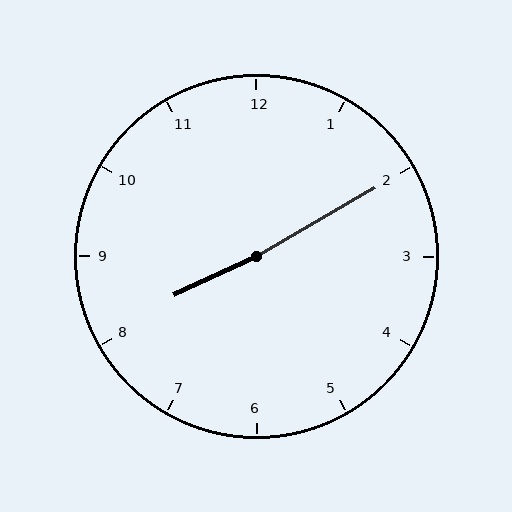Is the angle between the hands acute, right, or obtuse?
It is obtuse.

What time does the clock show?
8:10.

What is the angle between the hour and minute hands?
Approximately 175 degrees.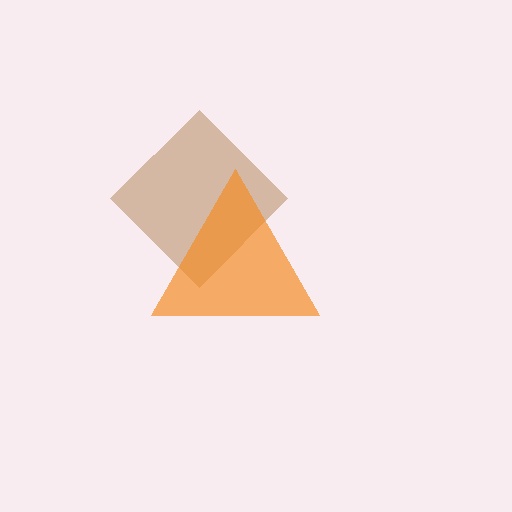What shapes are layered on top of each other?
The layered shapes are: a brown diamond, an orange triangle.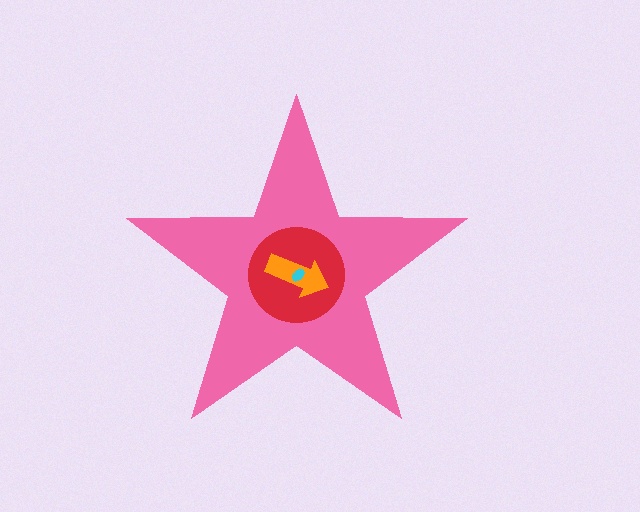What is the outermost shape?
The pink star.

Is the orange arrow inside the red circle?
Yes.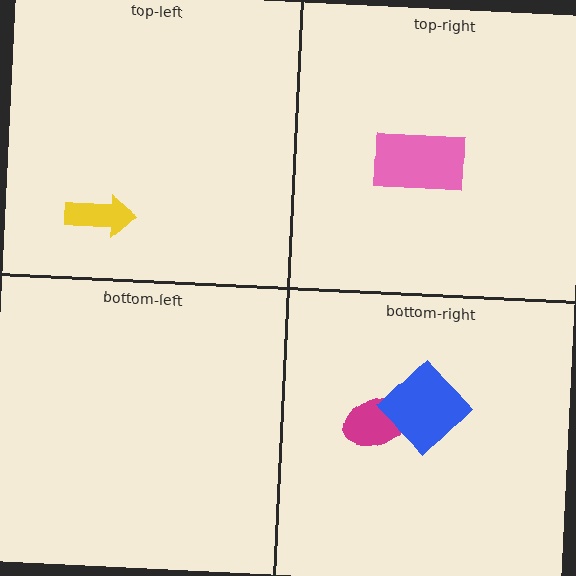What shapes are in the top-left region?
The yellow arrow.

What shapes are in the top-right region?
The pink rectangle.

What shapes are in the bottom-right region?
The magenta ellipse, the blue diamond.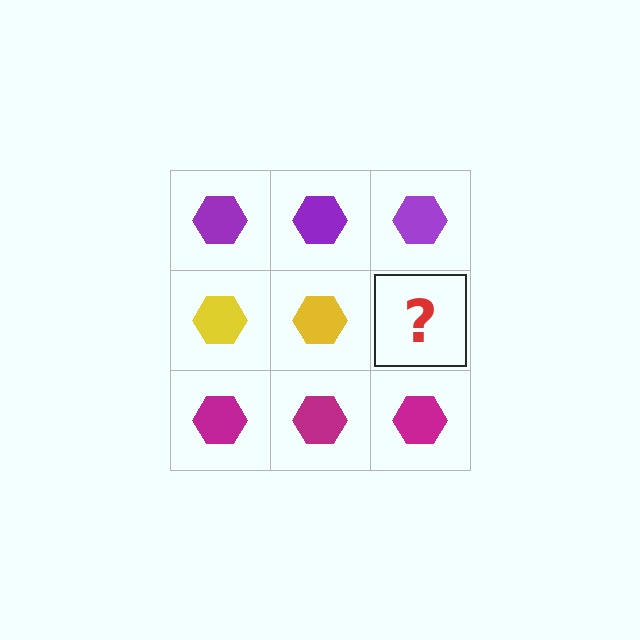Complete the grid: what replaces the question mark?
The question mark should be replaced with a yellow hexagon.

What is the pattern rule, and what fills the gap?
The rule is that each row has a consistent color. The gap should be filled with a yellow hexagon.